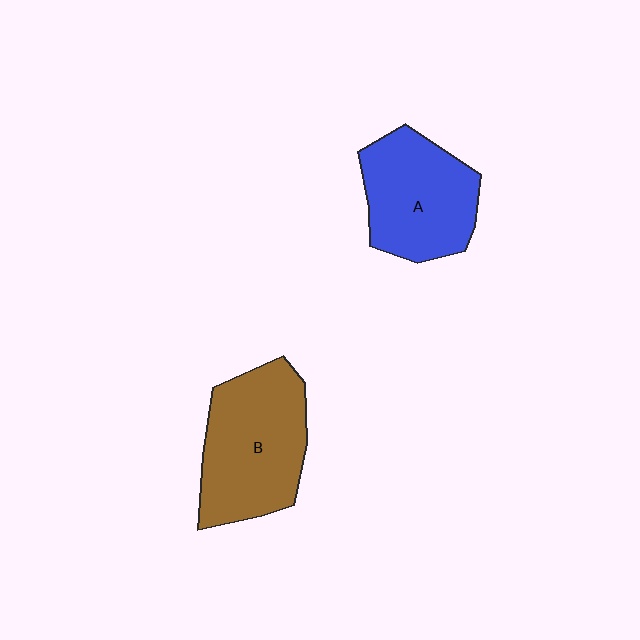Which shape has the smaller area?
Shape A (blue).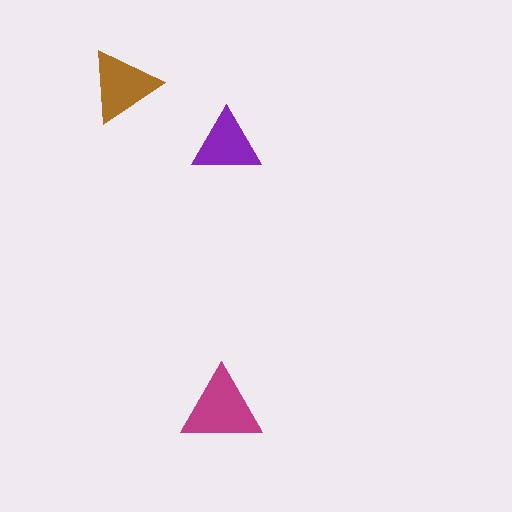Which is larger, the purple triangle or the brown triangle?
The brown one.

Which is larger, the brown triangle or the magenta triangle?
The magenta one.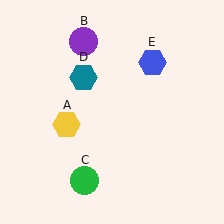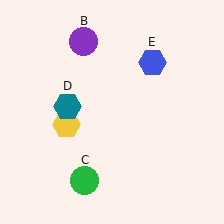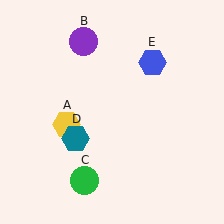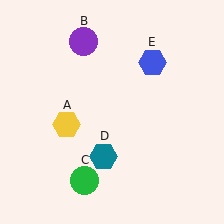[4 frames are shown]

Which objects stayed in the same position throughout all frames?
Yellow hexagon (object A) and purple circle (object B) and green circle (object C) and blue hexagon (object E) remained stationary.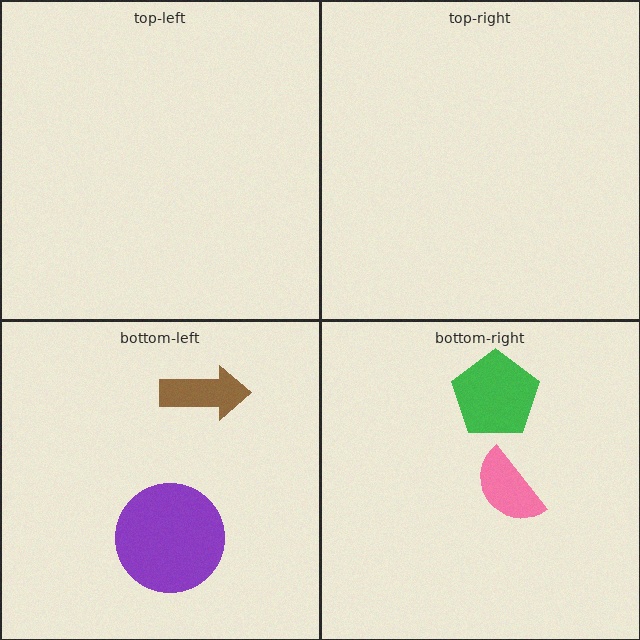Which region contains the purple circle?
The bottom-left region.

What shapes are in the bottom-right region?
The green pentagon, the pink semicircle.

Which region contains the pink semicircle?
The bottom-right region.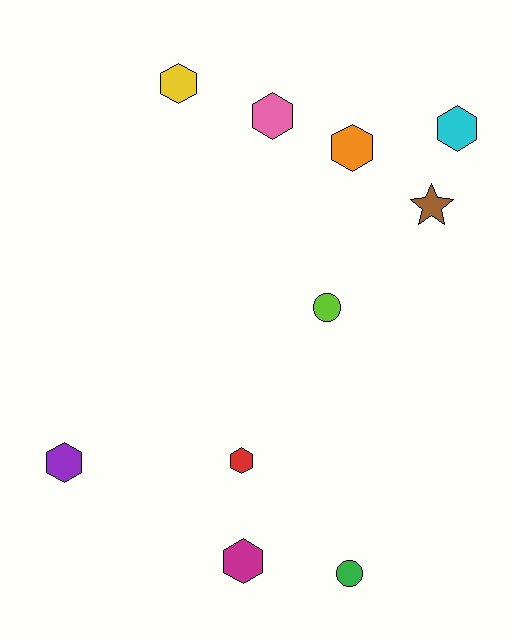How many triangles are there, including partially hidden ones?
There are no triangles.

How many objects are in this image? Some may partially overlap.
There are 10 objects.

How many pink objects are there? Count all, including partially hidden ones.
There is 1 pink object.